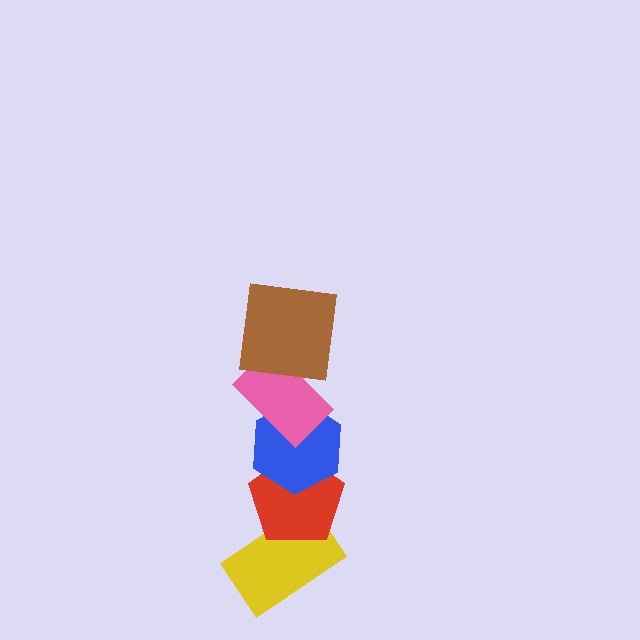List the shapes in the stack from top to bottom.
From top to bottom: the brown square, the pink rectangle, the blue hexagon, the red pentagon, the yellow rectangle.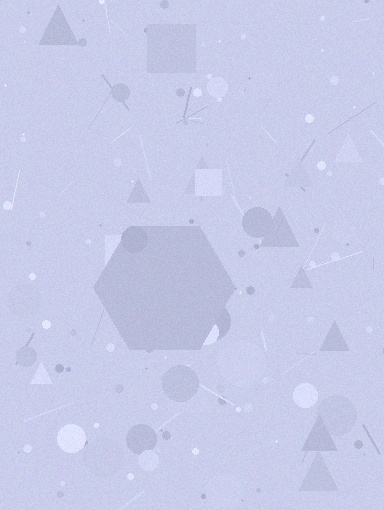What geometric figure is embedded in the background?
A hexagon is embedded in the background.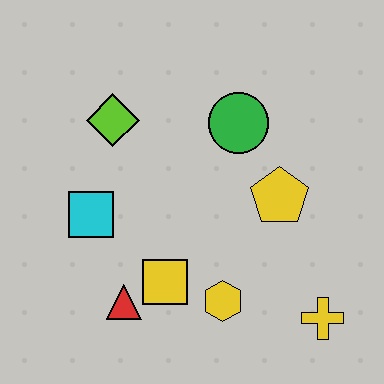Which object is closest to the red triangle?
The yellow square is closest to the red triangle.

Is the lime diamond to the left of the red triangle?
Yes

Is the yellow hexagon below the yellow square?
Yes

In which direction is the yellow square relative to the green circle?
The yellow square is below the green circle.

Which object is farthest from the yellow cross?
The lime diamond is farthest from the yellow cross.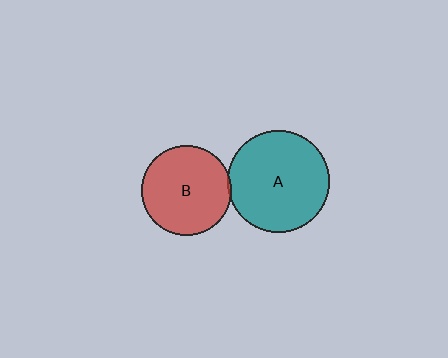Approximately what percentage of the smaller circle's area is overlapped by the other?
Approximately 5%.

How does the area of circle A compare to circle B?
Approximately 1.3 times.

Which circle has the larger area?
Circle A (teal).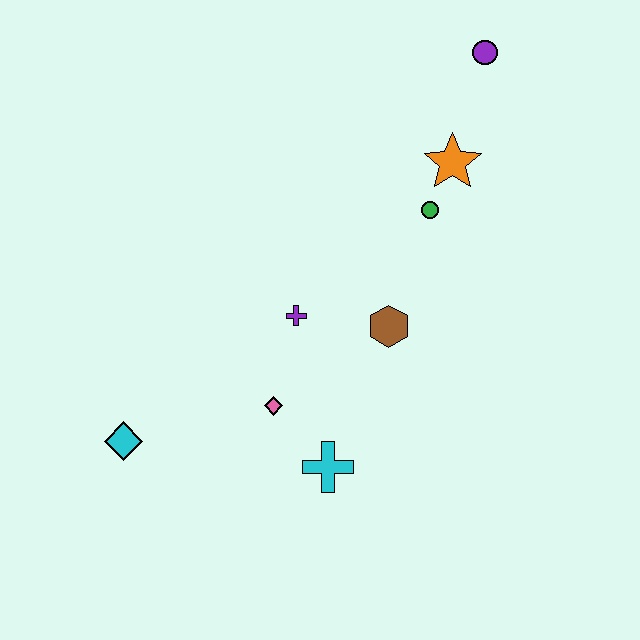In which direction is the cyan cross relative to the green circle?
The cyan cross is below the green circle.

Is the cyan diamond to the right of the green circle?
No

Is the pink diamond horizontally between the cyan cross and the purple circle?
No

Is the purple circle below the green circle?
No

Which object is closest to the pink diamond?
The cyan cross is closest to the pink diamond.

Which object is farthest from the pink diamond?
The purple circle is farthest from the pink diamond.